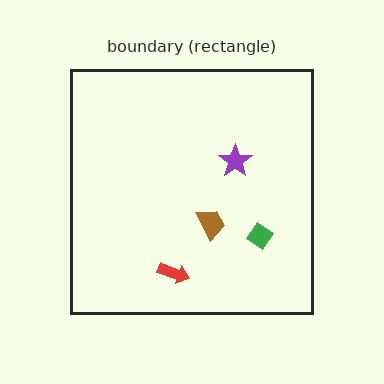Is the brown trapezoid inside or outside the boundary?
Inside.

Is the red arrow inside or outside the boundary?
Inside.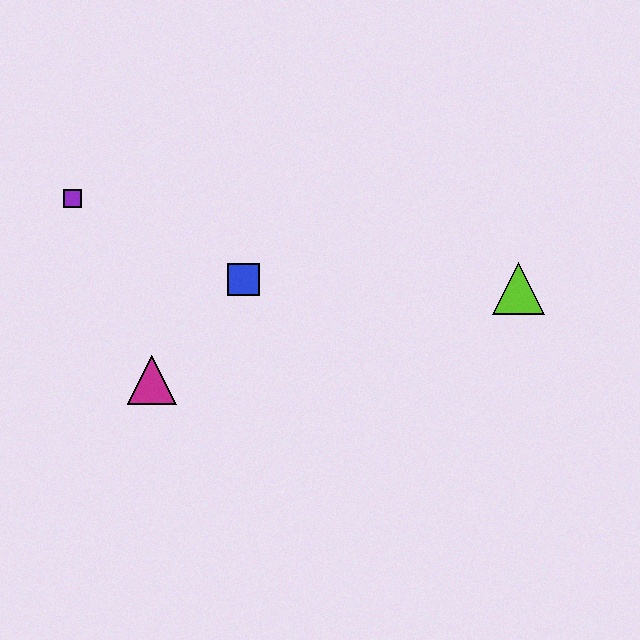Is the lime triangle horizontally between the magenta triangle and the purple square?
No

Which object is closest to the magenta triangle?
The blue square is closest to the magenta triangle.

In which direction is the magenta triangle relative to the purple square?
The magenta triangle is below the purple square.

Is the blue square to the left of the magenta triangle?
No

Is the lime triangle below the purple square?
Yes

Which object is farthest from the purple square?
The lime triangle is farthest from the purple square.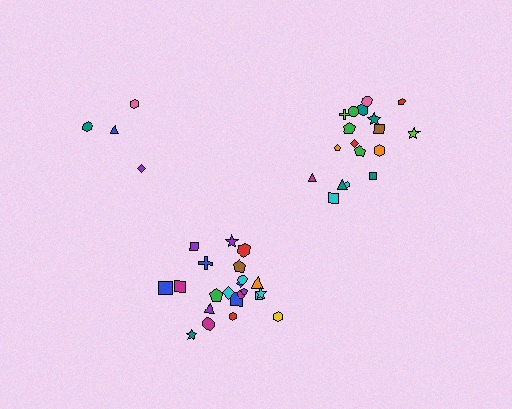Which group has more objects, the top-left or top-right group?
The top-right group.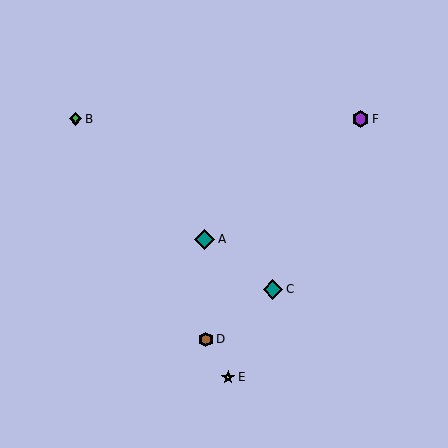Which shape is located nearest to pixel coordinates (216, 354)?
The brown hexagon (labeled D) at (206, 339) is nearest to that location.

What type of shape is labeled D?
Shape D is a brown hexagon.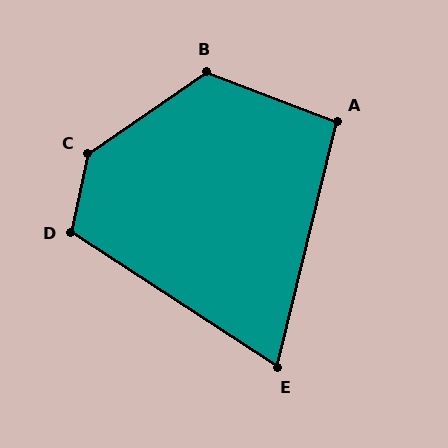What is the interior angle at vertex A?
Approximately 97 degrees (obtuse).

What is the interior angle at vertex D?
Approximately 111 degrees (obtuse).